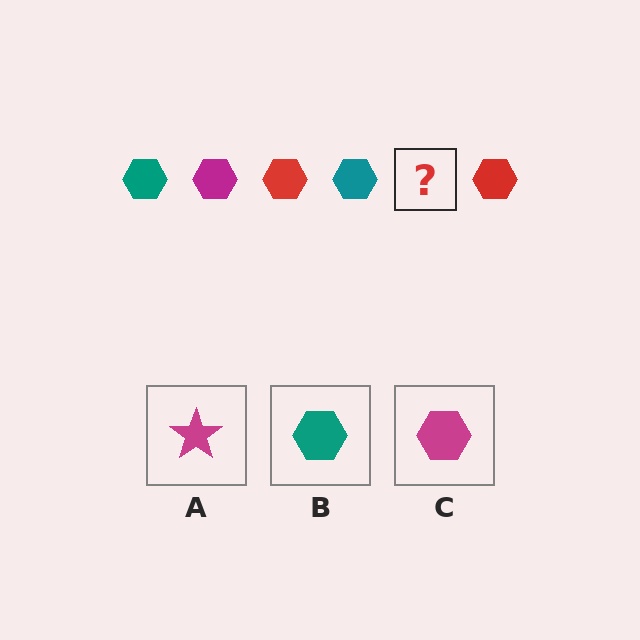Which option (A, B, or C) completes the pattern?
C.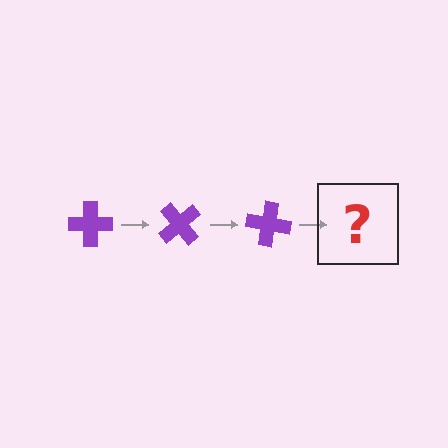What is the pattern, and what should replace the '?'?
The pattern is that the cross rotates 50 degrees each step. The '?' should be a purple cross rotated 150 degrees.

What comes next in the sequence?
The next element should be a purple cross rotated 150 degrees.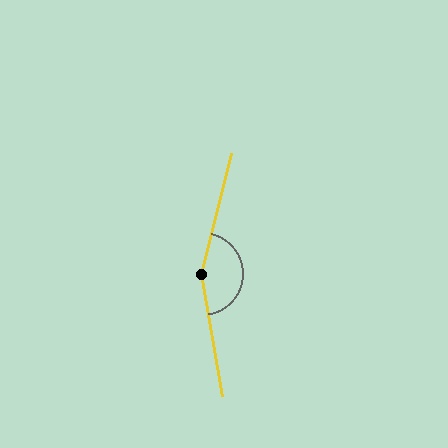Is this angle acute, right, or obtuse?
It is obtuse.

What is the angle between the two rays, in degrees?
Approximately 157 degrees.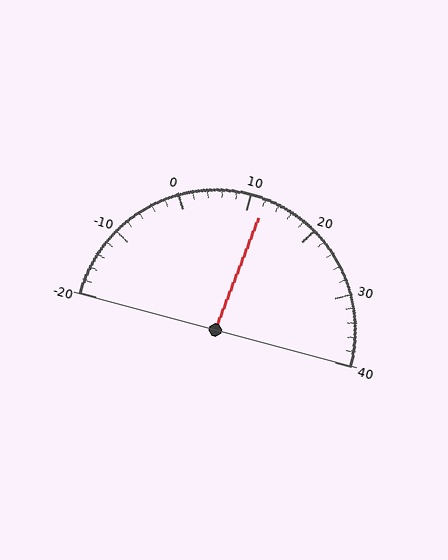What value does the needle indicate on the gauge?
The needle indicates approximately 12.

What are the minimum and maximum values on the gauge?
The gauge ranges from -20 to 40.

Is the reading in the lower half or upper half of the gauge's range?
The reading is in the upper half of the range (-20 to 40).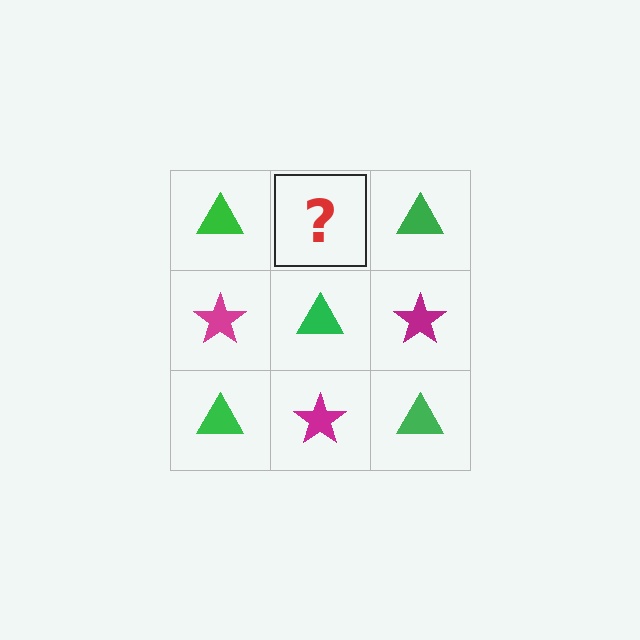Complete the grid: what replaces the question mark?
The question mark should be replaced with a magenta star.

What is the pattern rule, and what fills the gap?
The rule is that it alternates green triangle and magenta star in a checkerboard pattern. The gap should be filled with a magenta star.